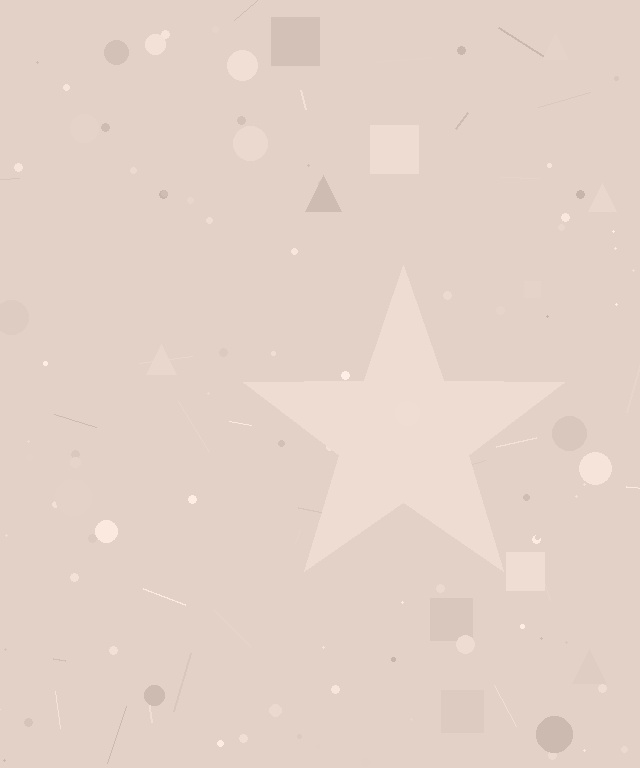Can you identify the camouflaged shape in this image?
The camouflaged shape is a star.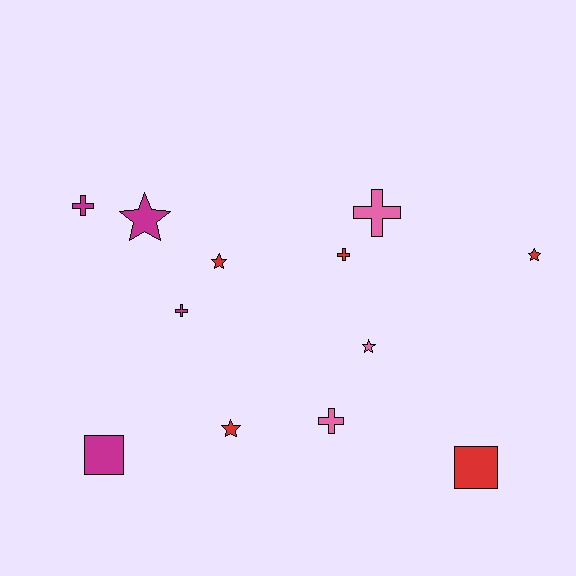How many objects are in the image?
There are 12 objects.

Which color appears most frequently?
Red, with 5 objects.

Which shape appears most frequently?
Cross, with 5 objects.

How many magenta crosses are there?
There are 2 magenta crosses.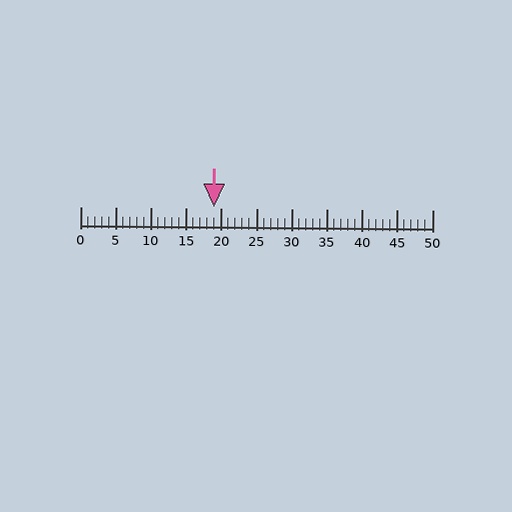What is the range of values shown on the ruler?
The ruler shows values from 0 to 50.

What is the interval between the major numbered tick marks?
The major tick marks are spaced 5 units apart.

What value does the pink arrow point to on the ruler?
The pink arrow points to approximately 19.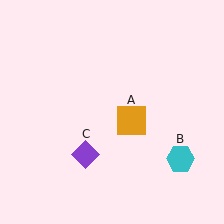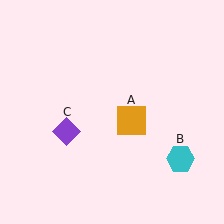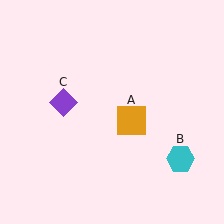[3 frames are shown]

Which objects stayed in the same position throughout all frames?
Orange square (object A) and cyan hexagon (object B) remained stationary.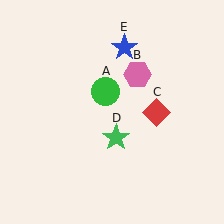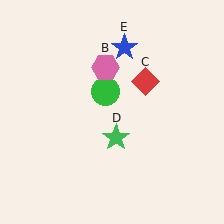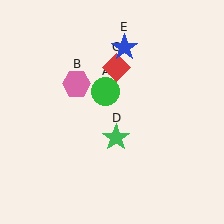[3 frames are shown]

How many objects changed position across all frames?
2 objects changed position: pink hexagon (object B), red diamond (object C).